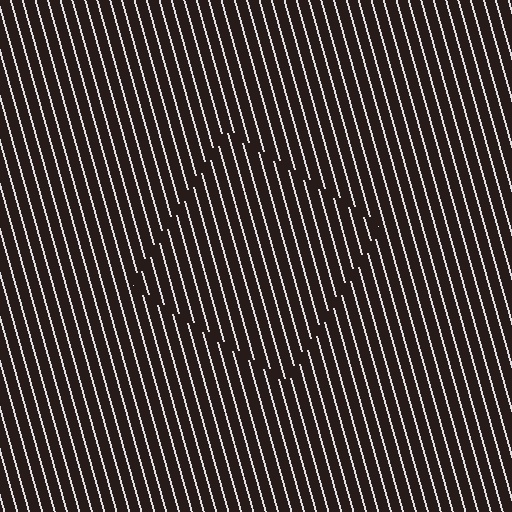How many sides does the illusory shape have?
4 sides — the line-ends trace a square.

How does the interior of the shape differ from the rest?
The interior of the shape contains the same grating, shifted by half a period — the contour is defined by the phase discontinuity where line-ends from the inner and outer gratings abut.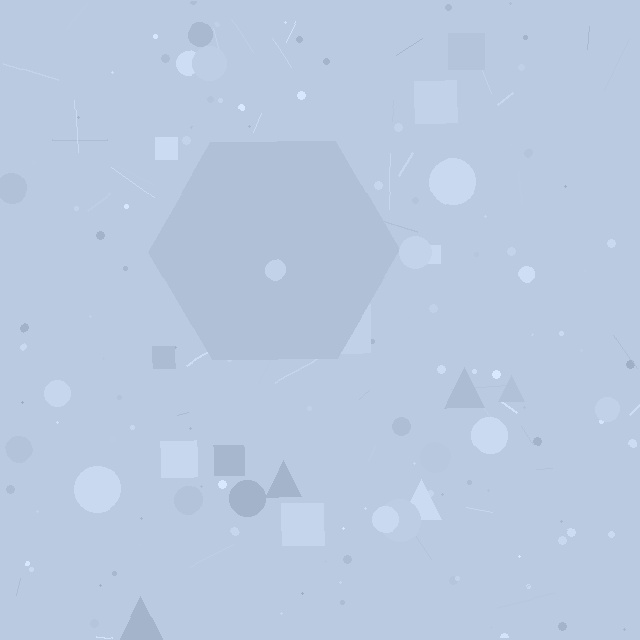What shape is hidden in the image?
A hexagon is hidden in the image.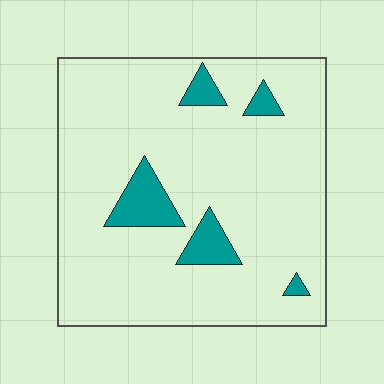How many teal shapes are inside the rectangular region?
5.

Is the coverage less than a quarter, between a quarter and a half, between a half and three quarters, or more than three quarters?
Less than a quarter.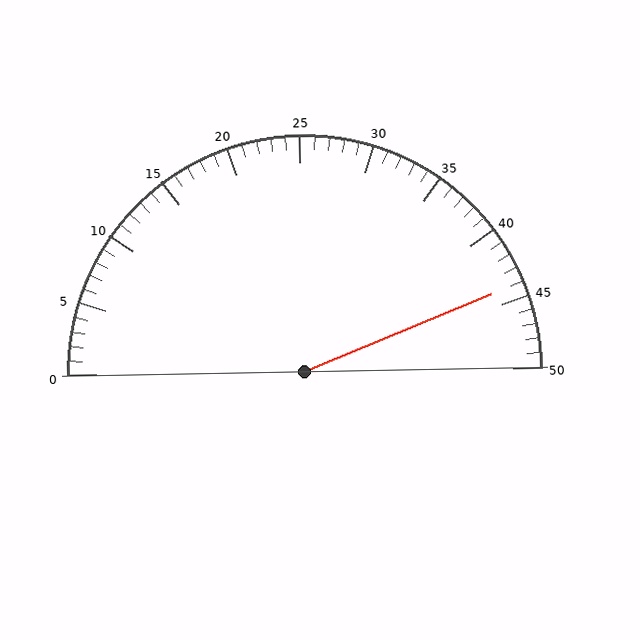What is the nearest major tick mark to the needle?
The nearest major tick mark is 45.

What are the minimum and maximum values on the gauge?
The gauge ranges from 0 to 50.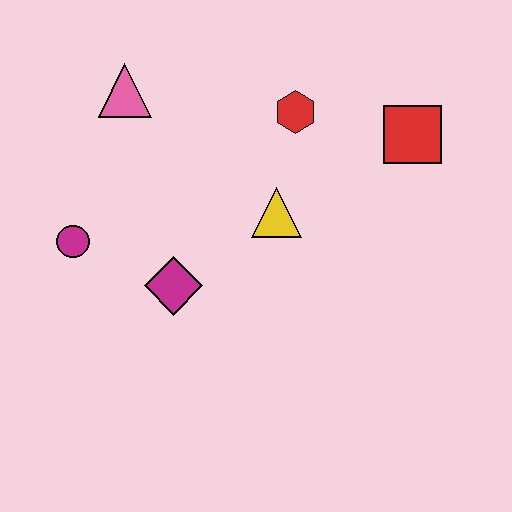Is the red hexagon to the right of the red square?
No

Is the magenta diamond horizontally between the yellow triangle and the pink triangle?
Yes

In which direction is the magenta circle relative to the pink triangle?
The magenta circle is below the pink triangle.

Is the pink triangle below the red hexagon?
No